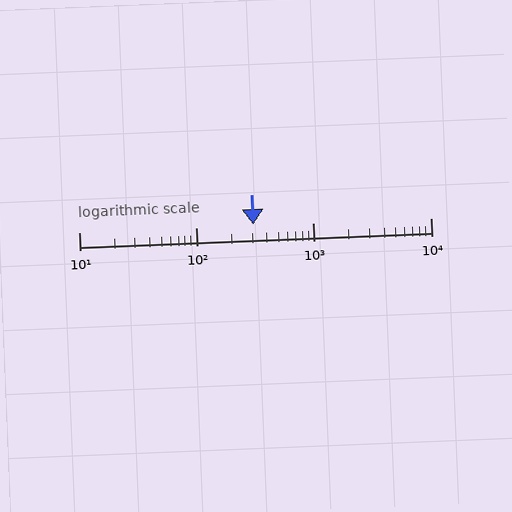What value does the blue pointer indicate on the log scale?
The pointer indicates approximately 310.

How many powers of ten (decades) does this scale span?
The scale spans 3 decades, from 10 to 10000.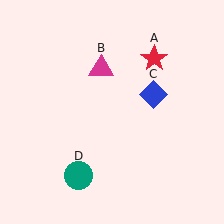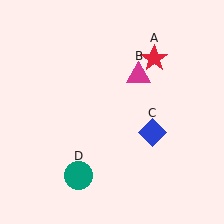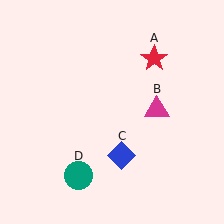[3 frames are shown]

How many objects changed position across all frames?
2 objects changed position: magenta triangle (object B), blue diamond (object C).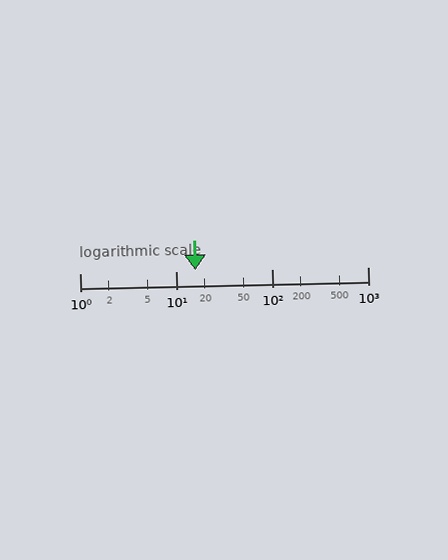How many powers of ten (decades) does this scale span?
The scale spans 3 decades, from 1 to 1000.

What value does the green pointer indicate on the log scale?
The pointer indicates approximately 16.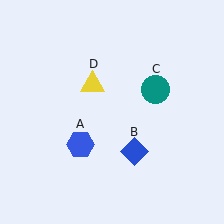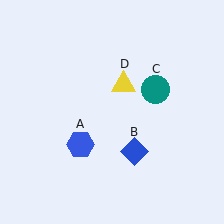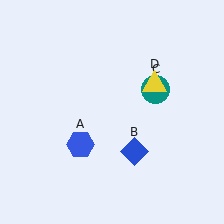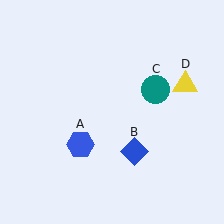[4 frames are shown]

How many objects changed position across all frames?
1 object changed position: yellow triangle (object D).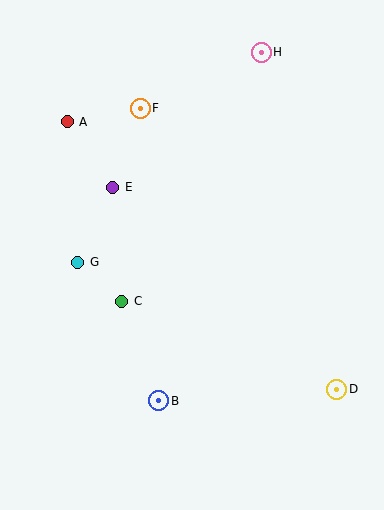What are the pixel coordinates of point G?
Point G is at (78, 262).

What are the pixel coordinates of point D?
Point D is at (337, 389).